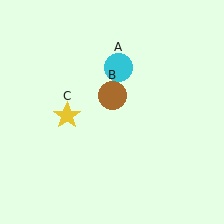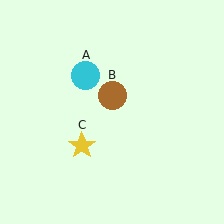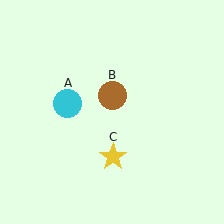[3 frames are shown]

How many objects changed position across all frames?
2 objects changed position: cyan circle (object A), yellow star (object C).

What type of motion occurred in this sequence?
The cyan circle (object A), yellow star (object C) rotated counterclockwise around the center of the scene.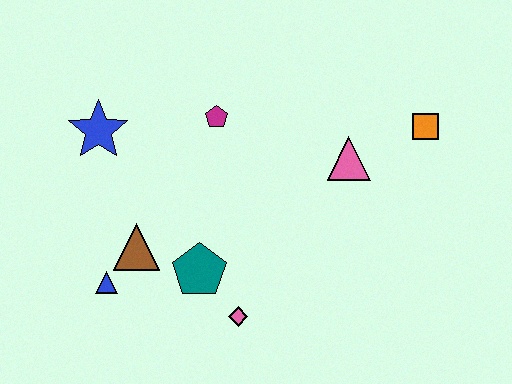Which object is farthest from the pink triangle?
The blue triangle is farthest from the pink triangle.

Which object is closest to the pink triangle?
The orange square is closest to the pink triangle.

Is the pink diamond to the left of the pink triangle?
Yes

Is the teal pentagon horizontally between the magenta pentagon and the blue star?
Yes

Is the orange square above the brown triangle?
Yes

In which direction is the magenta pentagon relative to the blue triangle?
The magenta pentagon is above the blue triangle.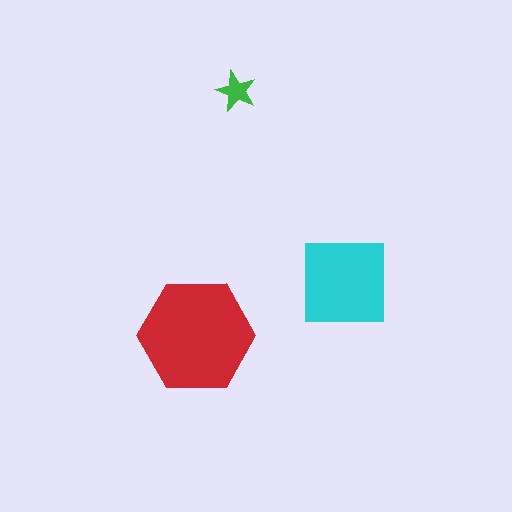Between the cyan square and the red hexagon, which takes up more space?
The red hexagon.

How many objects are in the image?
There are 3 objects in the image.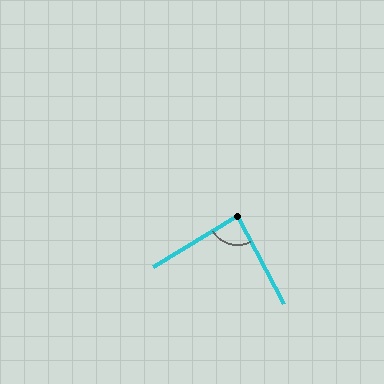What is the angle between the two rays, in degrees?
Approximately 87 degrees.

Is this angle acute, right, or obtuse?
It is approximately a right angle.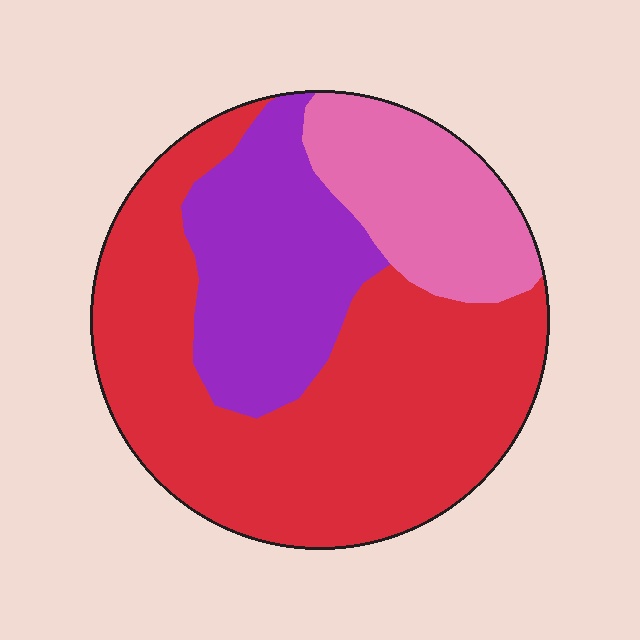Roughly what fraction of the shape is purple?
Purple covers 24% of the shape.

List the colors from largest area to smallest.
From largest to smallest: red, purple, pink.